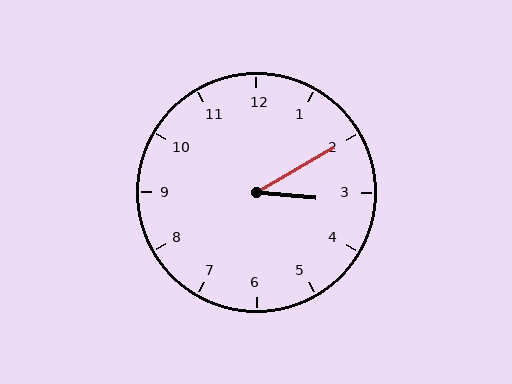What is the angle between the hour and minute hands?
Approximately 35 degrees.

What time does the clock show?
3:10.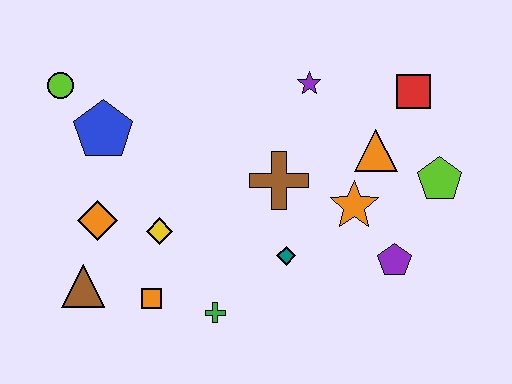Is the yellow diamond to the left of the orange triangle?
Yes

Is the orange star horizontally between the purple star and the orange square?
No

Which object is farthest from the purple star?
The brown triangle is farthest from the purple star.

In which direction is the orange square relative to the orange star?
The orange square is to the left of the orange star.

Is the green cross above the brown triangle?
No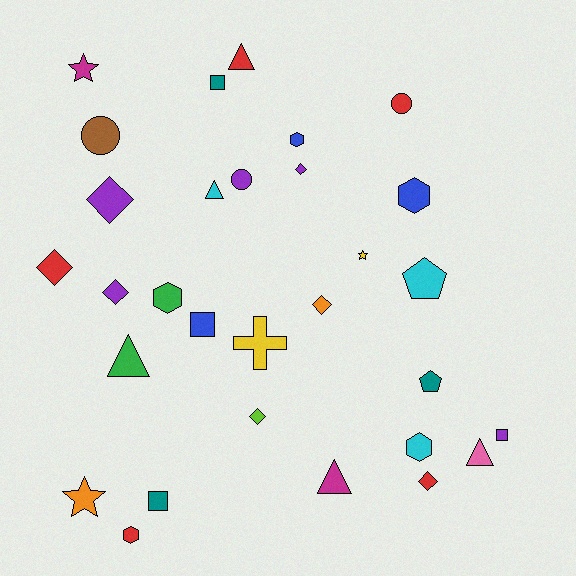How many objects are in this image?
There are 30 objects.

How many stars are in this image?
There are 3 stars.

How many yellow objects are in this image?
There are 2 yellow objects.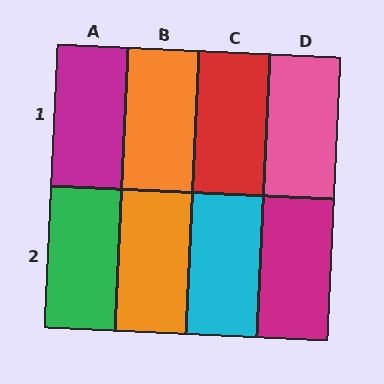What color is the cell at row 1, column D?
Pink.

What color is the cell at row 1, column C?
Red.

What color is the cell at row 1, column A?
Magenta.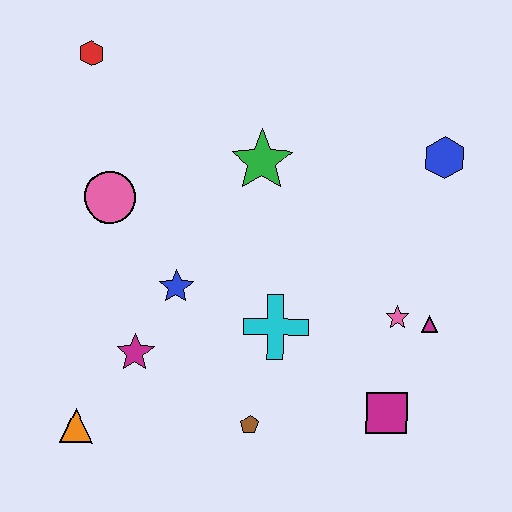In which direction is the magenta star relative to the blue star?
The magenta star is below the blue star.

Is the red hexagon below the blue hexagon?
No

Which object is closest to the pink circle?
The blue star is closest to the pink circle.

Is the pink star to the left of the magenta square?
No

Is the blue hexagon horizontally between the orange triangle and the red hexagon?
No